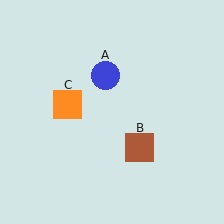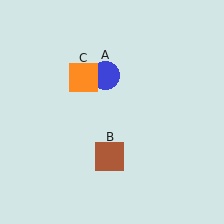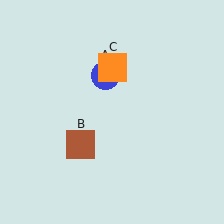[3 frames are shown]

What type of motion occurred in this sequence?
The brown square (object B), orange square (object C) rotated clockwise around the center of the scene.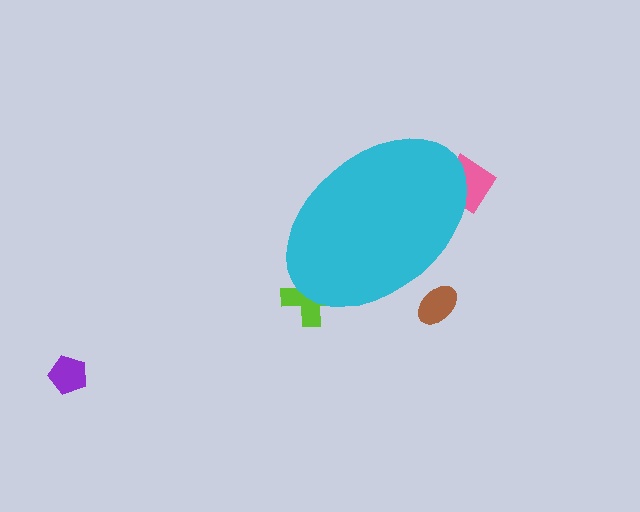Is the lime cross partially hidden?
Yes, the lime cross is partially hidden behind the cyan ellipse.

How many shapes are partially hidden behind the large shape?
3 shapes are partially hidden.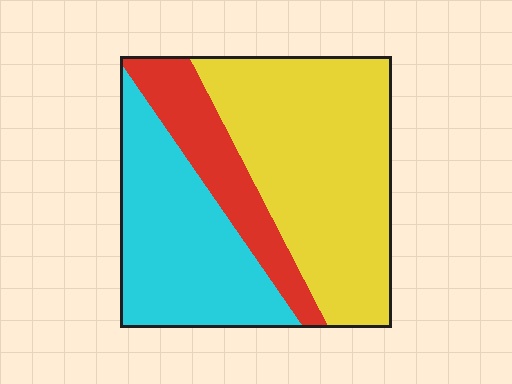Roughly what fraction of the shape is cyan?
Cyan takes up between a sixth and a third of the shape.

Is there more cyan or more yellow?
Yellow.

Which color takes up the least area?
Red, at roughly 20%.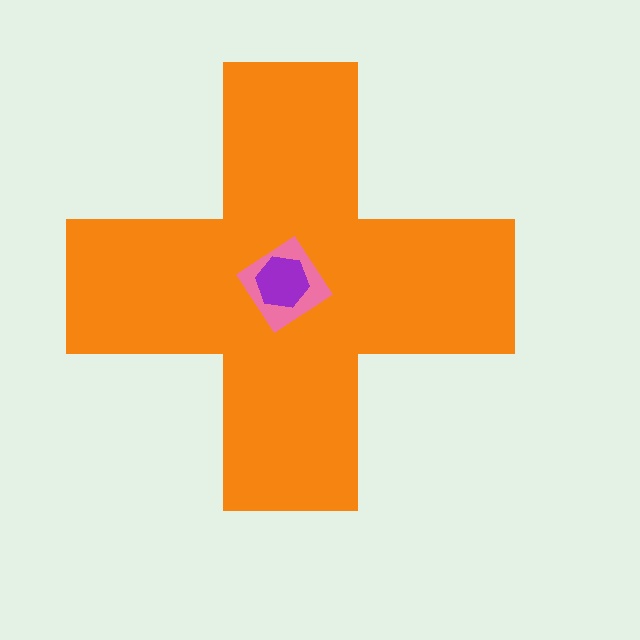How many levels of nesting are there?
3.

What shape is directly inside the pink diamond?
The purple hexagon.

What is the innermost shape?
The purple hexagon.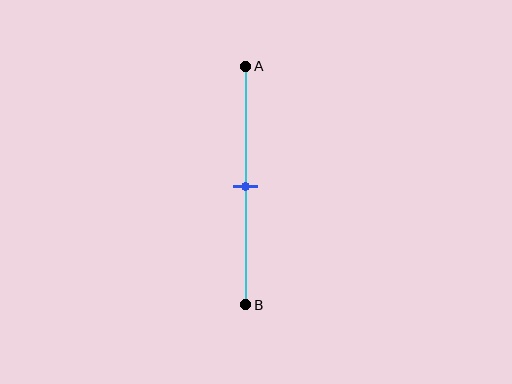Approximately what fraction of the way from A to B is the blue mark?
The blue mark is approximately 50% of the way from A to B.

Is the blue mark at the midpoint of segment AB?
Yes, the mark is approximately at the midpoint.